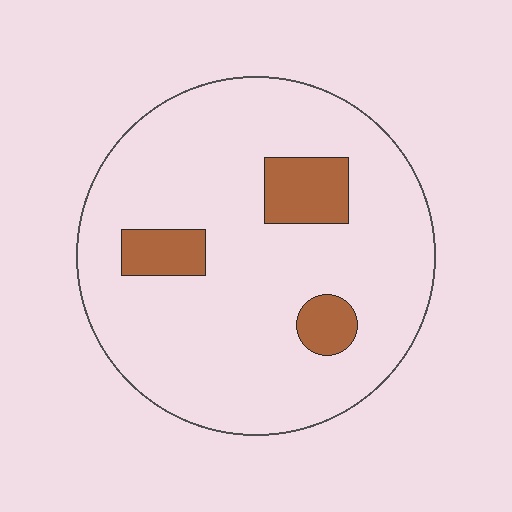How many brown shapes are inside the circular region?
3.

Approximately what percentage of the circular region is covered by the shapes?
Approximately 10%.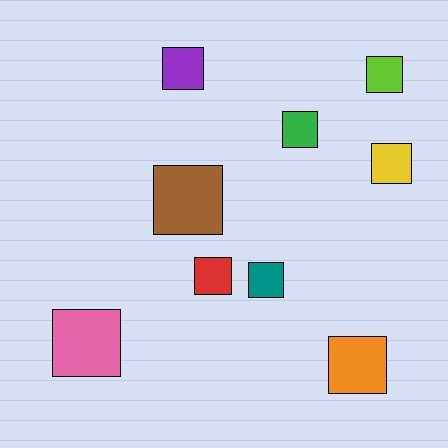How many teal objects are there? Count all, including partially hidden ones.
There is 1 teal object.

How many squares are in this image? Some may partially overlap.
There are 9 squares.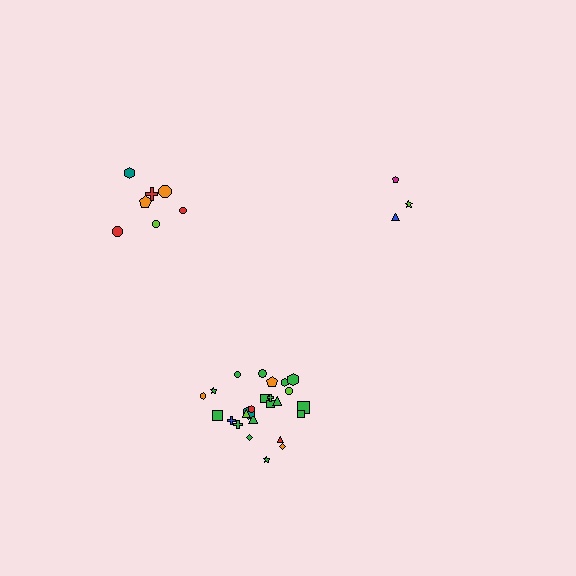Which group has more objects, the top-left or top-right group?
The top-left group.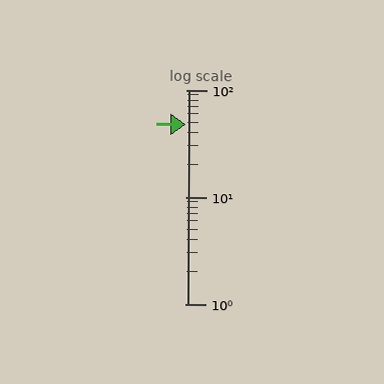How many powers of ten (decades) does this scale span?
The scale spans 2 decades, from 1 to 100.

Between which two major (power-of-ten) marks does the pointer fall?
The pointer is between 10 and 100.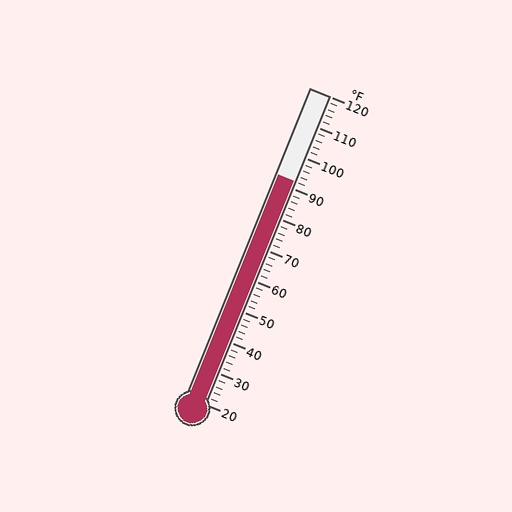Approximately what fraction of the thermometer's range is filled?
The thermometer is filled to approximately 70% of its range.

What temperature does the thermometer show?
The thermometer shows approximately 92°F.